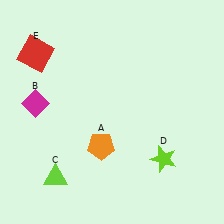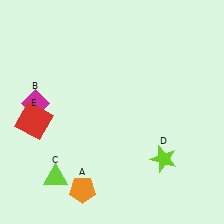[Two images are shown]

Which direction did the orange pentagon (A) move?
The orange pentagon (A) moved down.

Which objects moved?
The objects that moved are: the orange pentagon (A), the red square (E).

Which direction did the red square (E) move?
The red square (E) moved down.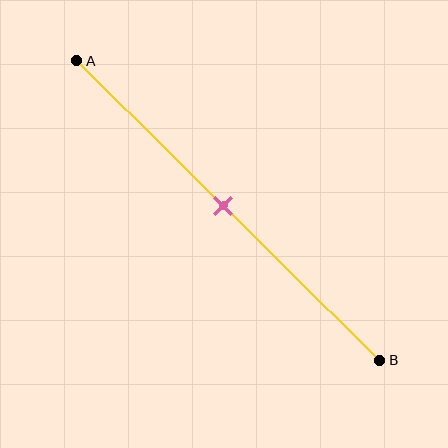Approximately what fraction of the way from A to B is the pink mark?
The pink mark is approximately 50% of the way from A to B.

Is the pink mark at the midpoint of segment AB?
Yes, the mark is approximately at the midpoint.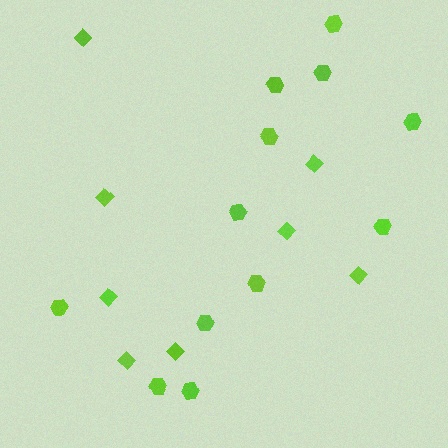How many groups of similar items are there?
There are 2 groups: one group of hexagons (12) and one group of diamonds (8).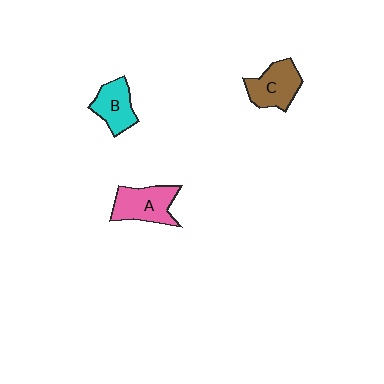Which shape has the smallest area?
Shape B (cyan).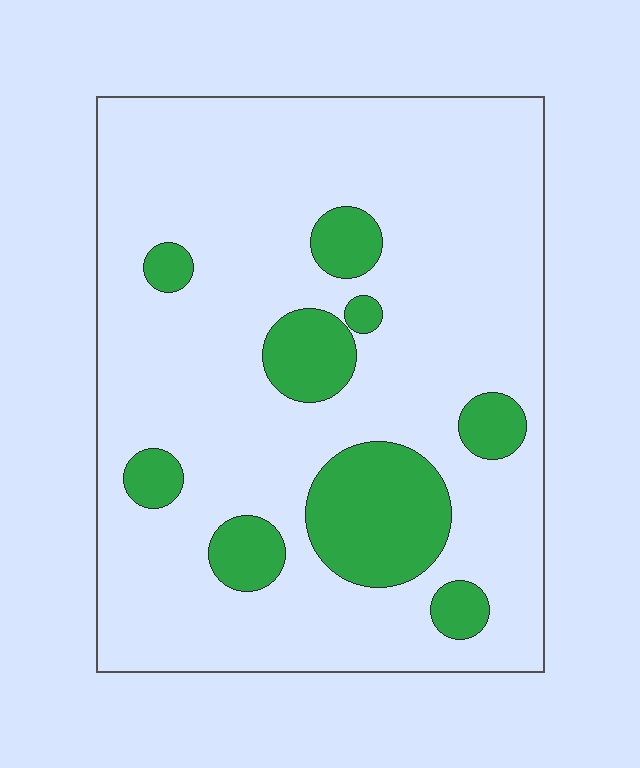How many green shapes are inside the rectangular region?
9.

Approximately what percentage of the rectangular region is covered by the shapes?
Approximately 20%.